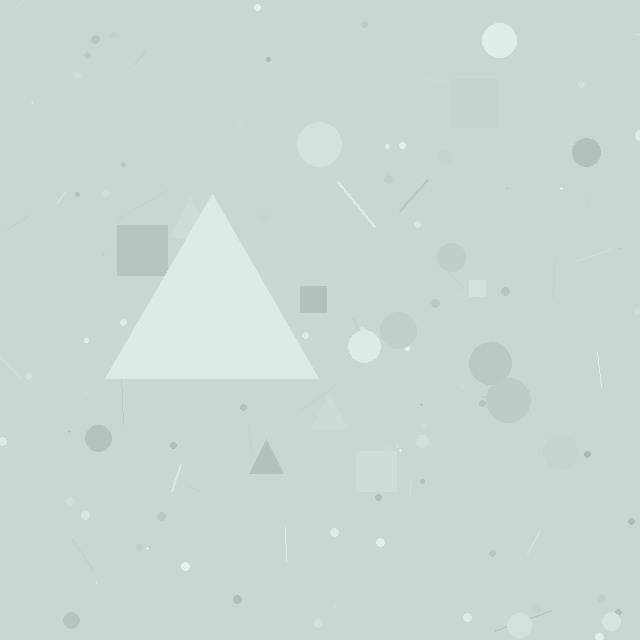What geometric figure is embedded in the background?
A triangle is embedded in the background.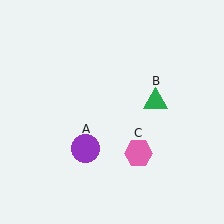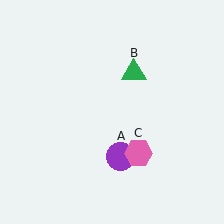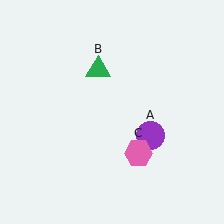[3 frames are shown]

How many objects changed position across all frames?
2 objects changed position: purple circle (object A), green triangle (object B).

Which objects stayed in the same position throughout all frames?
Pink hexagon (object C) remained stationary.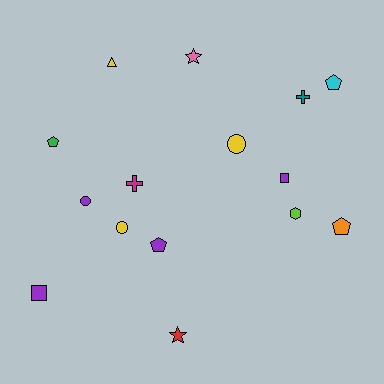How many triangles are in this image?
There is 1 triangle.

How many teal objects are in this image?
There is 1 teal object.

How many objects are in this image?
There are 15 objects.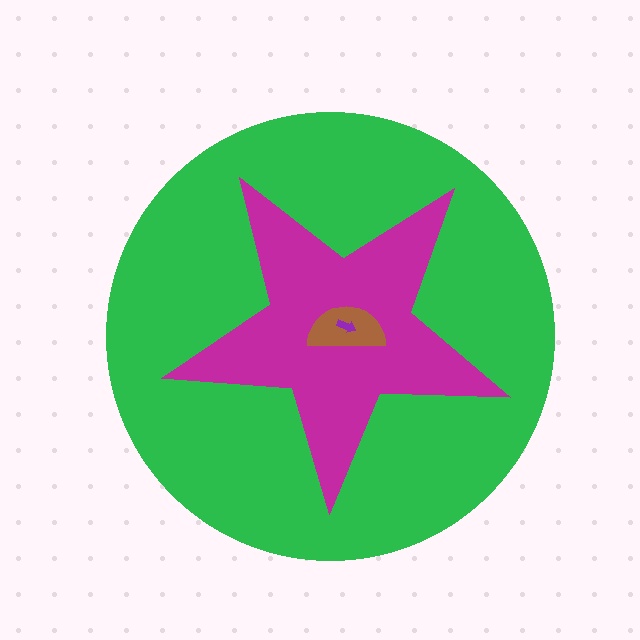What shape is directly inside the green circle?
The magenta star.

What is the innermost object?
The purple arrow.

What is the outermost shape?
The green circle.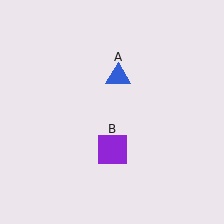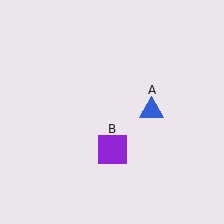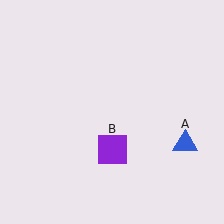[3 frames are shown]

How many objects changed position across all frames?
1 object changed position: blue triangle (object A).